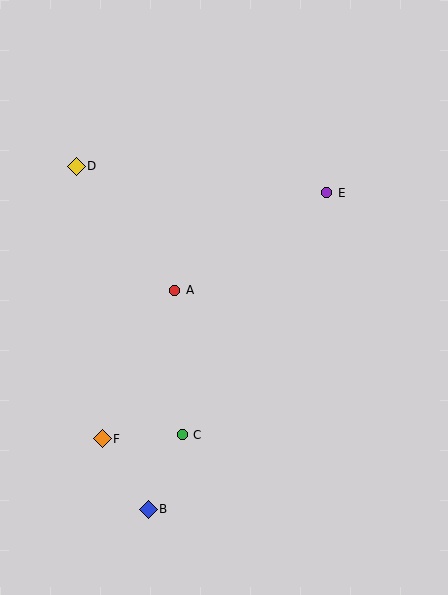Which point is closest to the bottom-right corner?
Point C is closest to the bottom-right corner.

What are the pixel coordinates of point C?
Point C is at (182, 435).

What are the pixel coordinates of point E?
Point E is at (327, 193).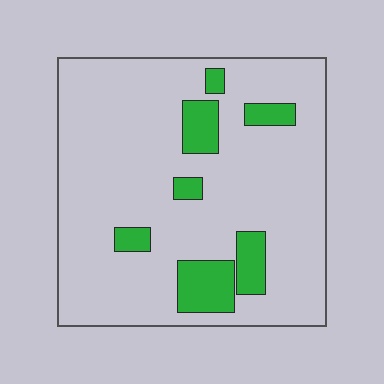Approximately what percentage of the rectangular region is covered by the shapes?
Approximately 15%.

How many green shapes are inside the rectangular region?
7.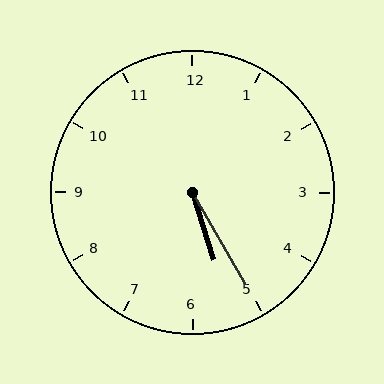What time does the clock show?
5:25.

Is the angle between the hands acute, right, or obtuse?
It is acute.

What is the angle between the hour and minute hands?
Approximately 12 degrees.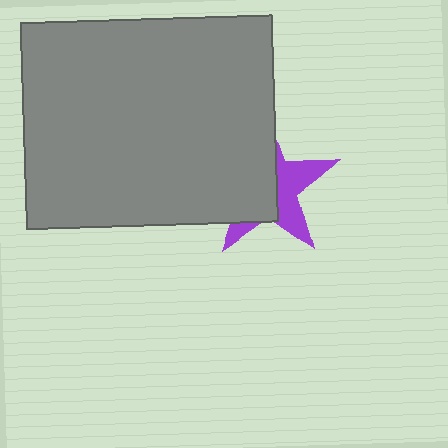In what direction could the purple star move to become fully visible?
The purple star could move right. That would shift it out from behind the gray rectangle entirely.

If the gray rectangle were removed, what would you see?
You would see the complete purple star.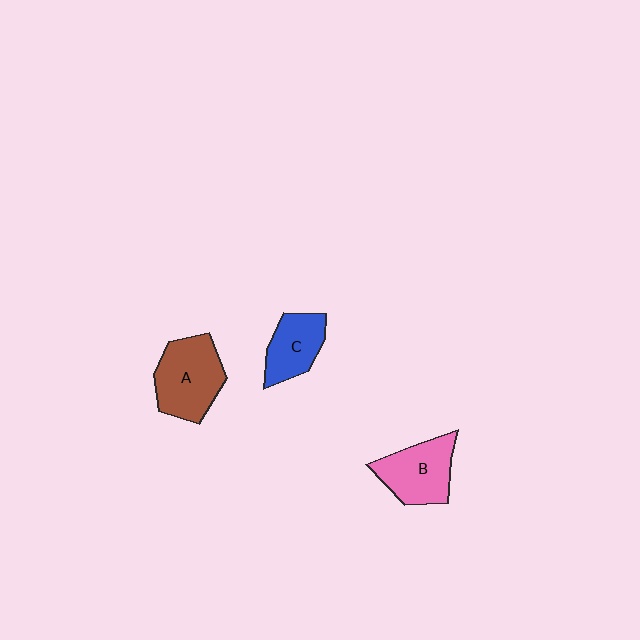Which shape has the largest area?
Shape A (brown).